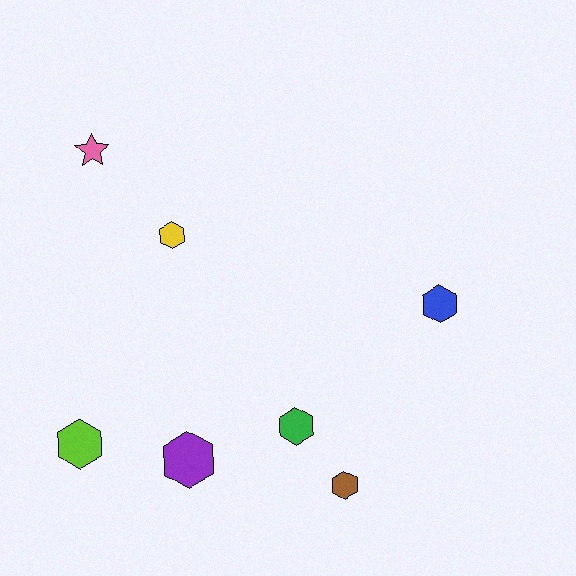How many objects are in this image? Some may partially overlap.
There are 7 objects.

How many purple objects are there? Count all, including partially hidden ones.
There is 1 purple object.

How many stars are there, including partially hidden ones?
There is 1 star.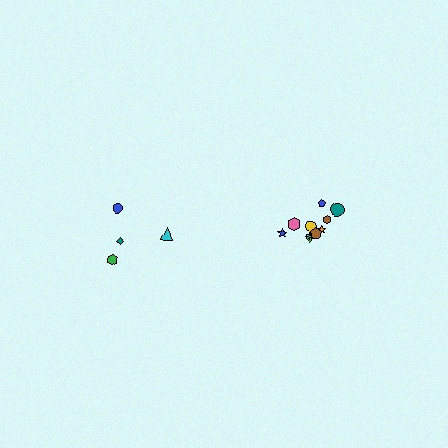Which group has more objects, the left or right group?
The right group.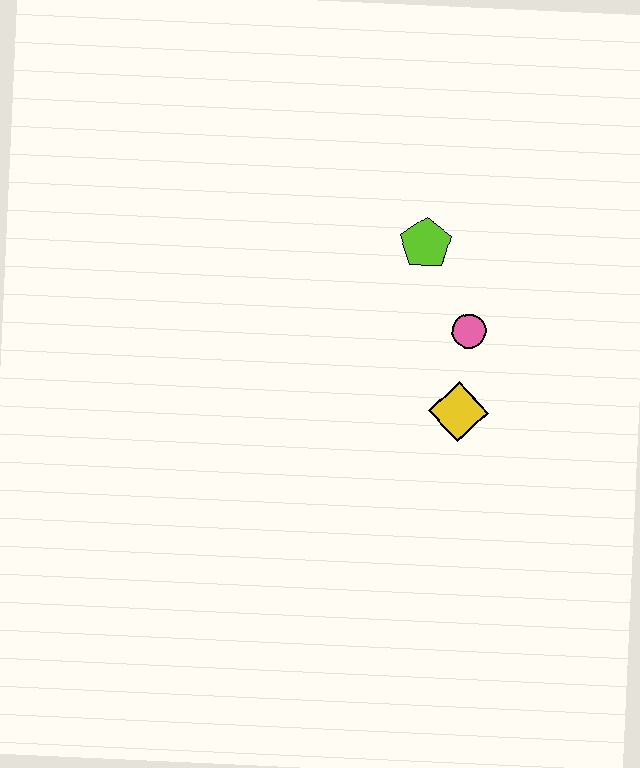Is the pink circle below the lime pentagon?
Yes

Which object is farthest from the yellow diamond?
The lime pentagon is farthest from the yellow diamond.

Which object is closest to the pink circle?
The yellow diamond is closest to the pink circle.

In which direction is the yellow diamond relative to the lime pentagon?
The yellow diamond is below the lime pentagon.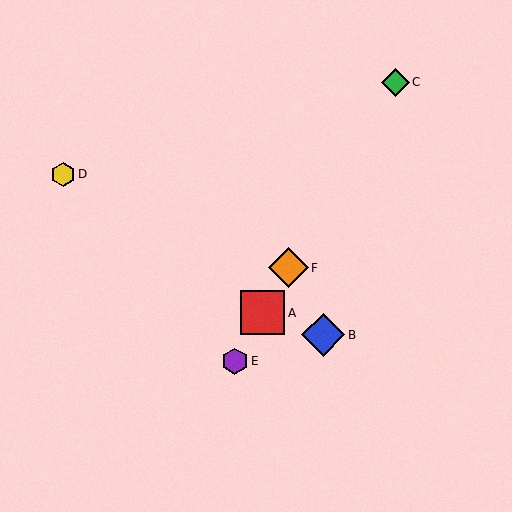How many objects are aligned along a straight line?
4 objects (A, C, E, F) are aligned along a straight line.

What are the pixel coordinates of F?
Object F is at (289, 268).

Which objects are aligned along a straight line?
Objects A, C, E, F are aligned along a straight line.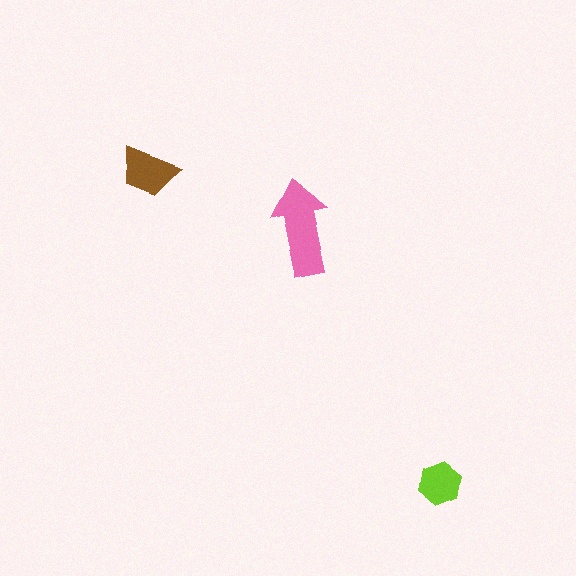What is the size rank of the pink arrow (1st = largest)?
1st.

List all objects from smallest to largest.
The lime hexagon, the brown trapezoid, the pink arrow.